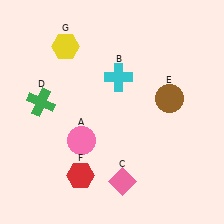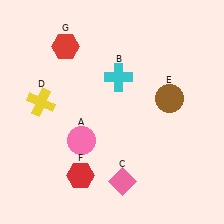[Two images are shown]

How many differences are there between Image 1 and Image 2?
There are 2 differences between the two images.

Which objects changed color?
D changed from green to yellow. G changed from yellow to red.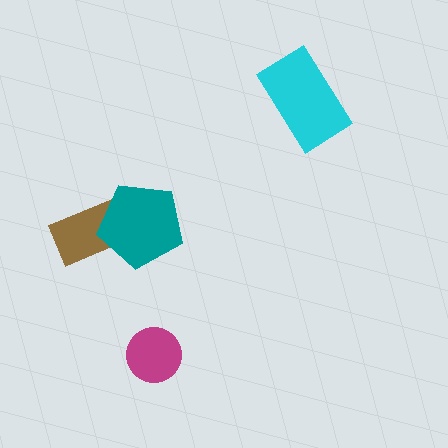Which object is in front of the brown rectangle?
The teal pentagon is in front of the brown rectangle.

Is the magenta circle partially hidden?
No, no other shape covers it.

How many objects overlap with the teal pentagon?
1 object overlaps with the teal pentagon.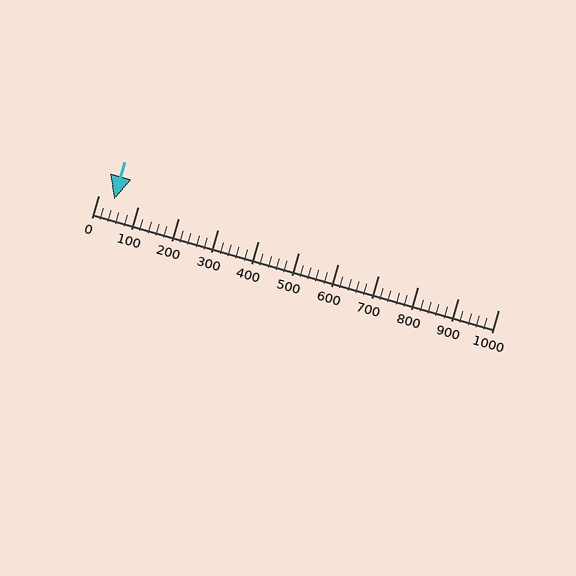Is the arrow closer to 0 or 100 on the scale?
The arrow is closer to 0.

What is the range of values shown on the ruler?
The ruler shows values from 0 to 1000.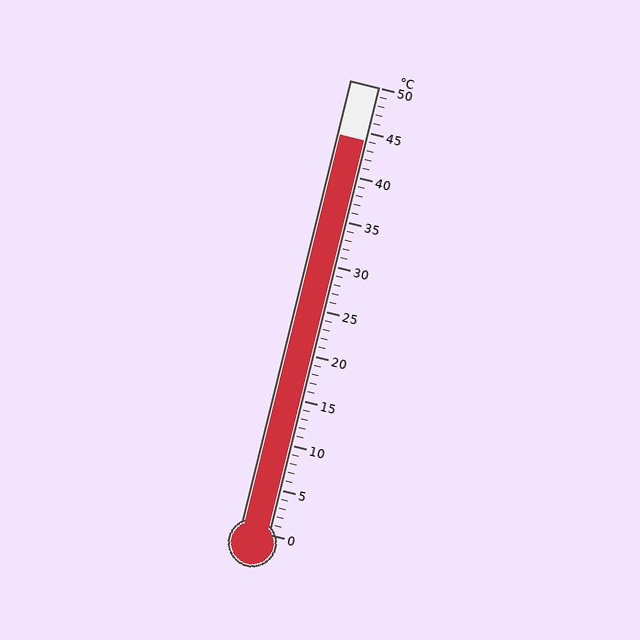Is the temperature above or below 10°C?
The temperature is above 10°C.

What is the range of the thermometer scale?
The thermometer scale ranges from 0°C to 50°C.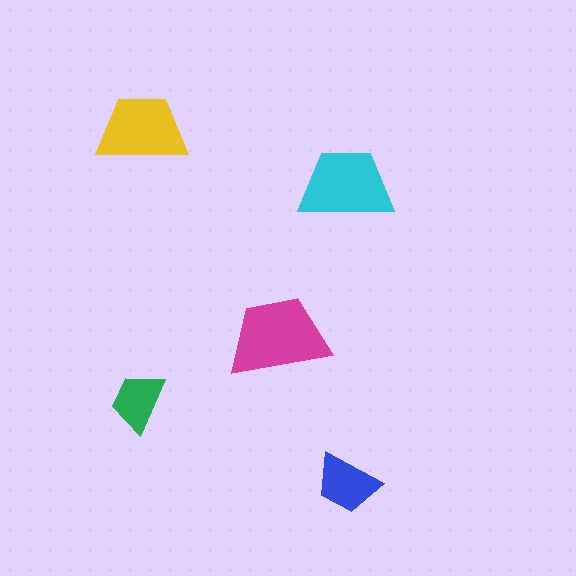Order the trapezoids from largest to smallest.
the magenta one, the cyan one, the yellow one, the blue one, the green one.